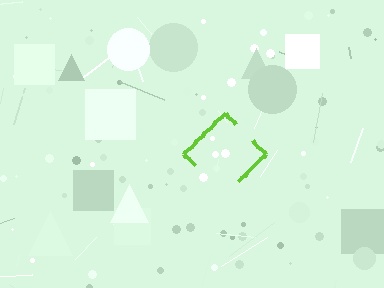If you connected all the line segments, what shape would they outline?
They would outline a diamond.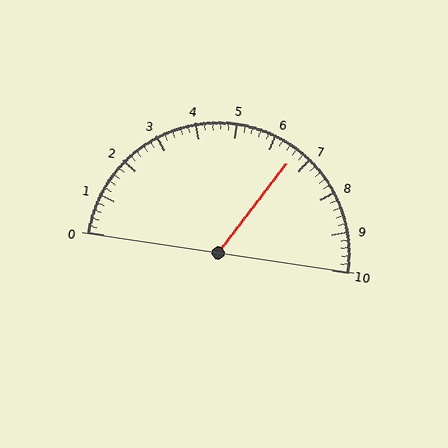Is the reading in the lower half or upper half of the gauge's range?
The reading is in the upper half of the range (0 to 10).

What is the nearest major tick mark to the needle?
The nearest major tick mark is 7.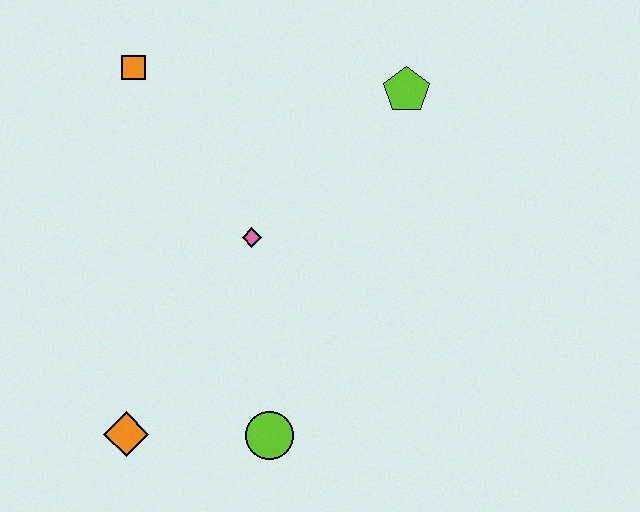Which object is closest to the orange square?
The pink diamond is closest to the orange square.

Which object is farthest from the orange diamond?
The lime pentagon is farthest from the orange diamond.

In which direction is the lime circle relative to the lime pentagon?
The lime circle is below the lime pentagon.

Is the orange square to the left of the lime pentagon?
Yes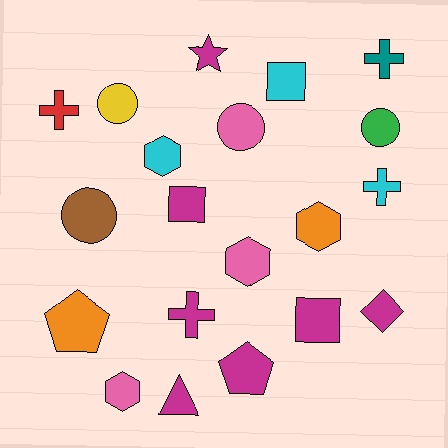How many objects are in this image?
There are 20 objects.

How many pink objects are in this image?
There are 3 pink objects.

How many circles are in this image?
There are 4 circles.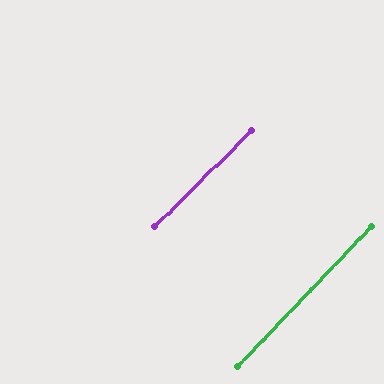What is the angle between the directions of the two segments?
Approximately 2 degrees.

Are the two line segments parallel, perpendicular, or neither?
Parallel — their directions differ by only 1.9°.